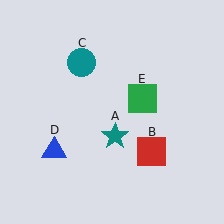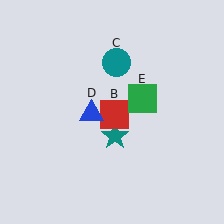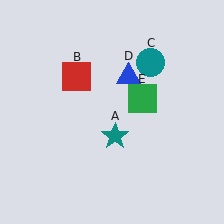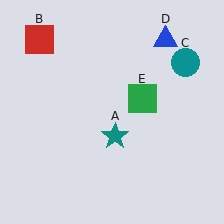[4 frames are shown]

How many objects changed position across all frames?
3 objects changed position: red square (object B), teal circle (object C), blue triangle (object D).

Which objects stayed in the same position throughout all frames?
Teal star (object A) and green square (object E) remained stationary.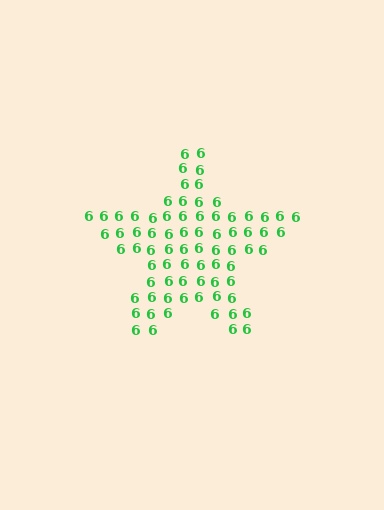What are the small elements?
The small elements are digit 6's.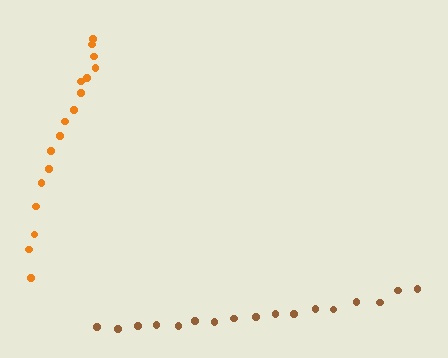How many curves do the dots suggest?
There are 2 distinct paths.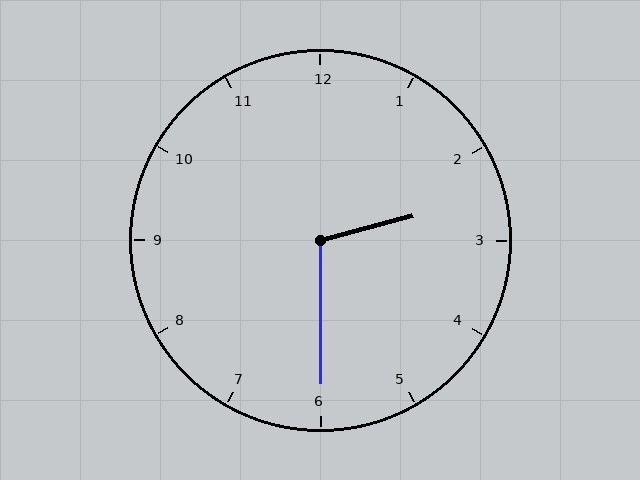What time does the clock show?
2:30.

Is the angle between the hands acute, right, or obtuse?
It is obtuse.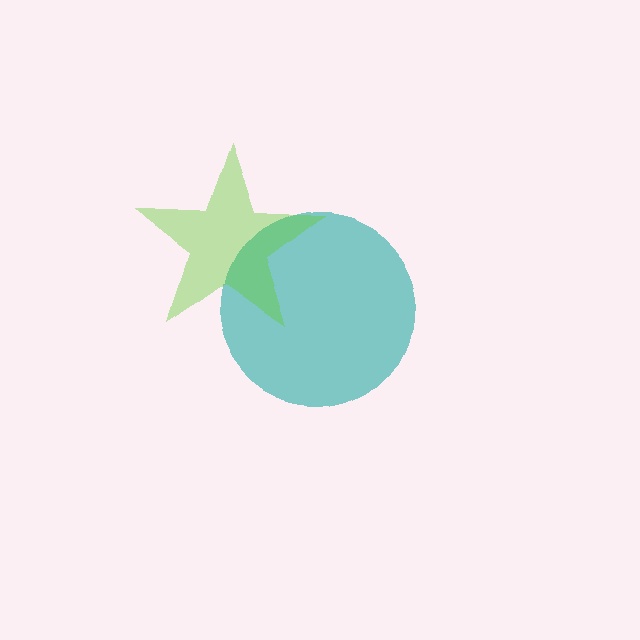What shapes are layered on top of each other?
The layered shapes are: a teal circle, a lime star.